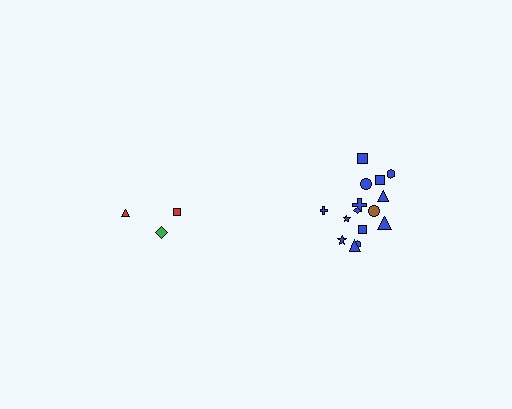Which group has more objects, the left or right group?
The right group.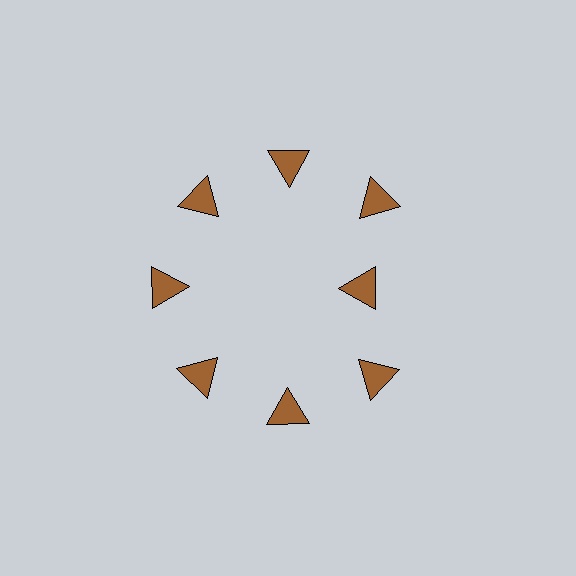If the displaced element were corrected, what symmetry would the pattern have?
It would have 8-fold rotational symmetry — the pattern would map onto itself every 45 degrees.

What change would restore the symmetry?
The symmetry would be restored by moving it outward, back onto the ring so that all 8 triangles sit at equal angles and equal distance from the center.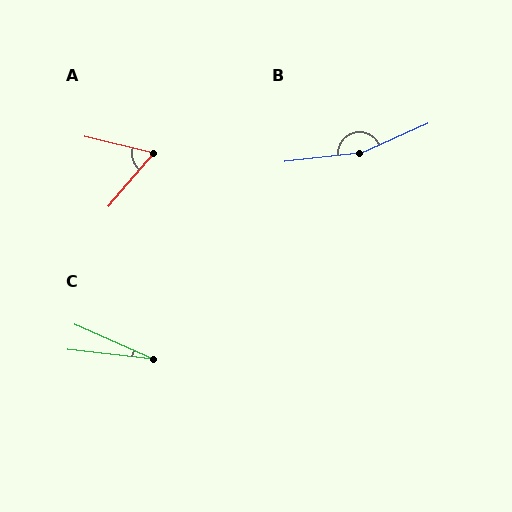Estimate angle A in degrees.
Approximately 63 degrees.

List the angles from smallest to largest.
C (18°), A (63°), B (163°).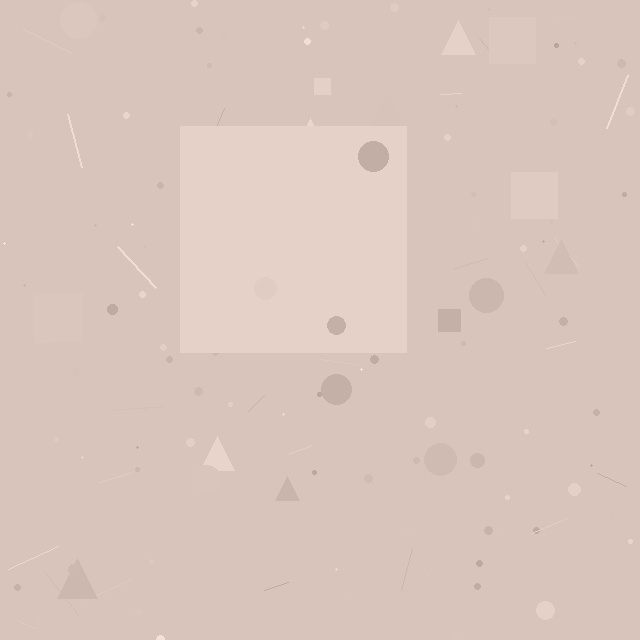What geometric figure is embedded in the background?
A square is embedded in the background.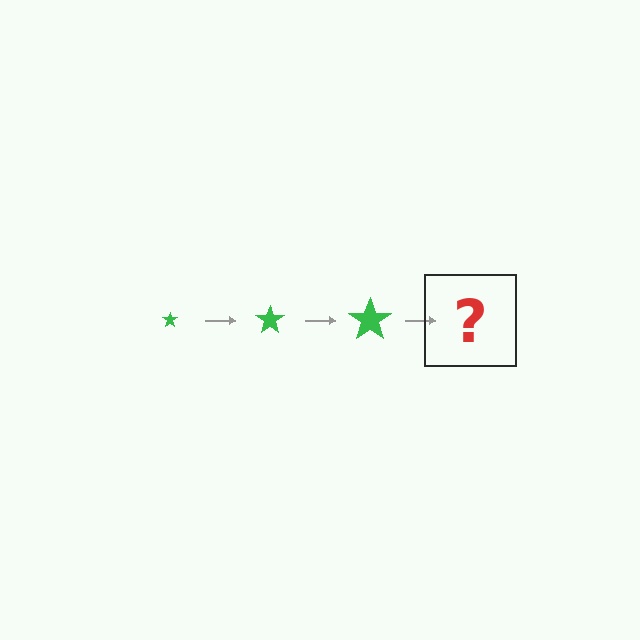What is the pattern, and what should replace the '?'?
The pattern is that the star gets progressively larger each step. The '?' should be a green star, larger than the previous one.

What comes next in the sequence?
The next element should be a green star, larger than the previous one.